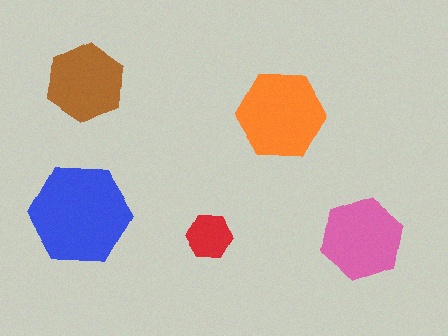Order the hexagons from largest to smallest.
the blue one, the orange one, the pink one, the brown one, the red one.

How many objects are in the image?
There are 5 objects in the image.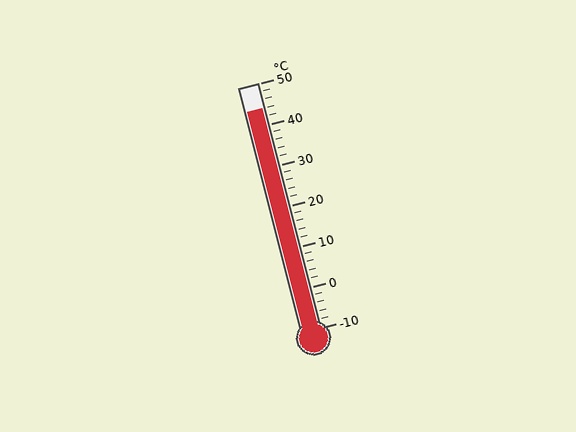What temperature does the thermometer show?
The thermometer shows approximately 44°C.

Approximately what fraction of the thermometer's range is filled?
The thermometer is filled to approximately 90% of its range.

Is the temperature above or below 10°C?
The temperature is above 10°C.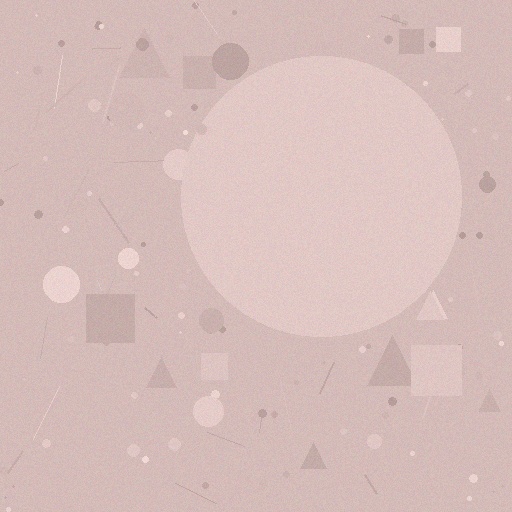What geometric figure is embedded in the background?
A circle is embedded in the background.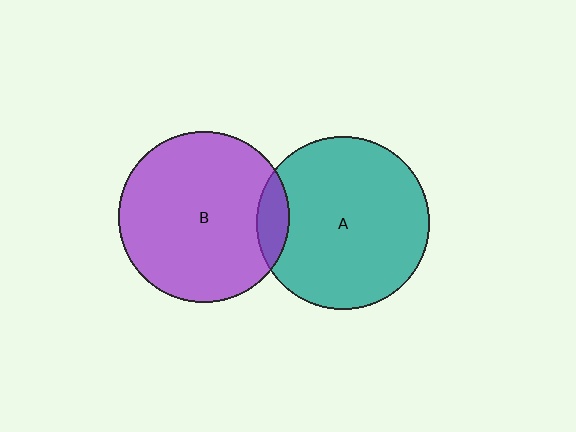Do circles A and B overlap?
Yes.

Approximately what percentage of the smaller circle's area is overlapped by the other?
Approximately 10%.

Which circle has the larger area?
Circle A (teal).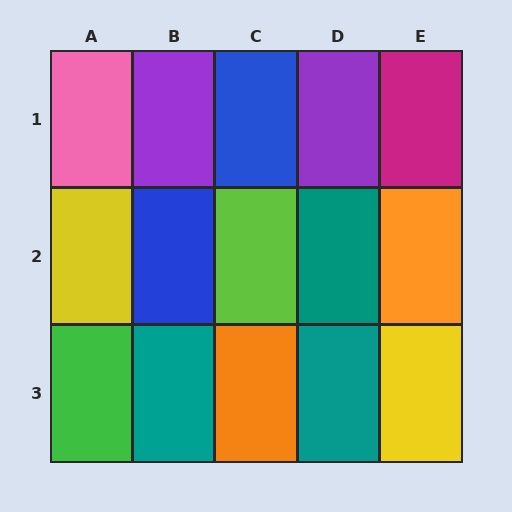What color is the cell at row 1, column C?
Blue.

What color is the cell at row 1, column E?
Magenta.